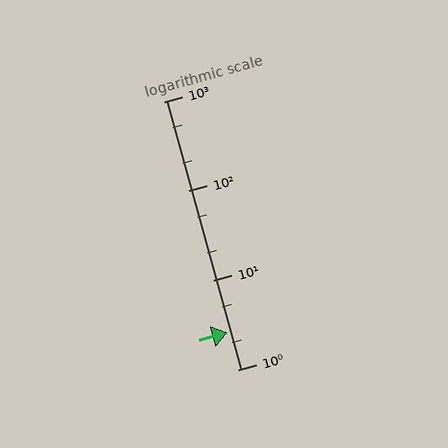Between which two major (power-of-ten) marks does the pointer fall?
The pointer is between 1 and 10.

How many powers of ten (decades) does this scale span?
The scale spans 3 decades, from 1 to 1000.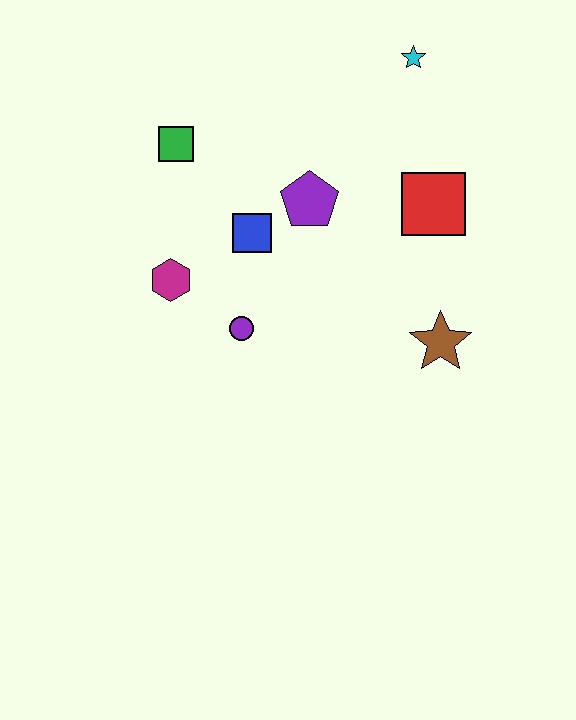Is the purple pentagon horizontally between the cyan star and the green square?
Yes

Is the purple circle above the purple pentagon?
No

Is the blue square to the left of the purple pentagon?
Yes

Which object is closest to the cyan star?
The red square is closest to the cyan star.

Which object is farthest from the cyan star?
The magenta hexagon is farthest from the cyan star.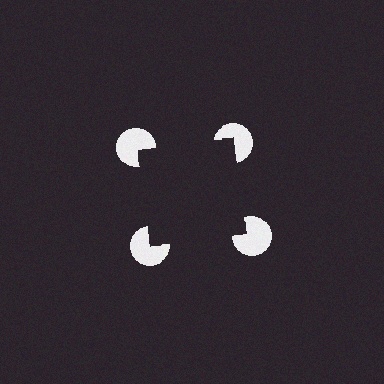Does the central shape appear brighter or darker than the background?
It typically appears slightly darker than the background, even though no actual brightness change is drawn.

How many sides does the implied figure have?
4 sides.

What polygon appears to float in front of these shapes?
An illusory square — its edges are inferred from the aligned wedge cuts in the pac-man discs, not physically drawn.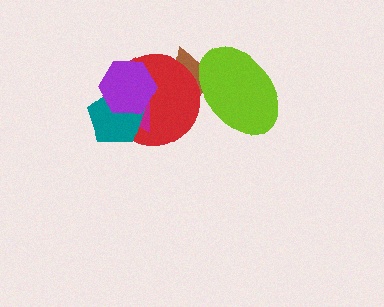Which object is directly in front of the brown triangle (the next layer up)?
The red circle is directly in front of the brown triangle.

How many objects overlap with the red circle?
5 objects overlap with the red circle.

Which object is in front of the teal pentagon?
The purple hexagon is in front of the teal pentagon.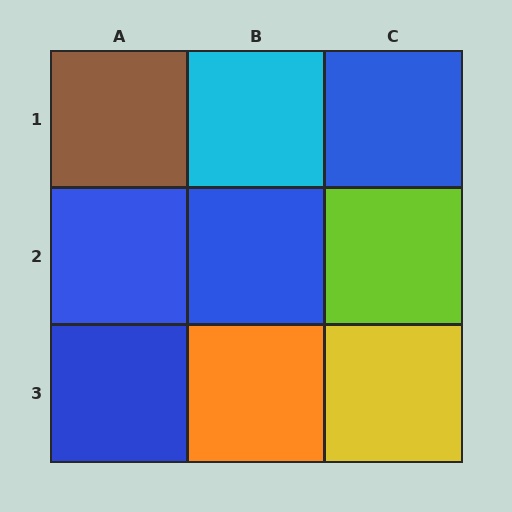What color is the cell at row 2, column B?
Blue.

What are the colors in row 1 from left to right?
Brown, cyan, blue.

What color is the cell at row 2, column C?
Lime.